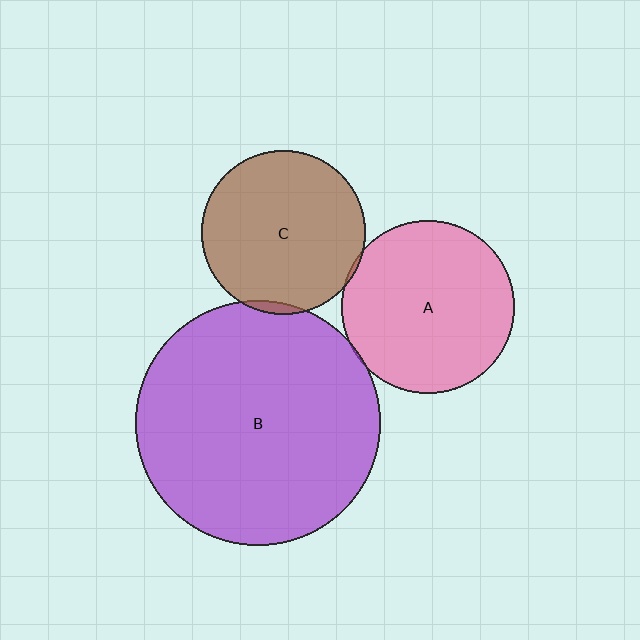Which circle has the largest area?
Circle B (purple).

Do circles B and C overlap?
Yes.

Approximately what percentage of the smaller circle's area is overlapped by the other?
Approximately 5%.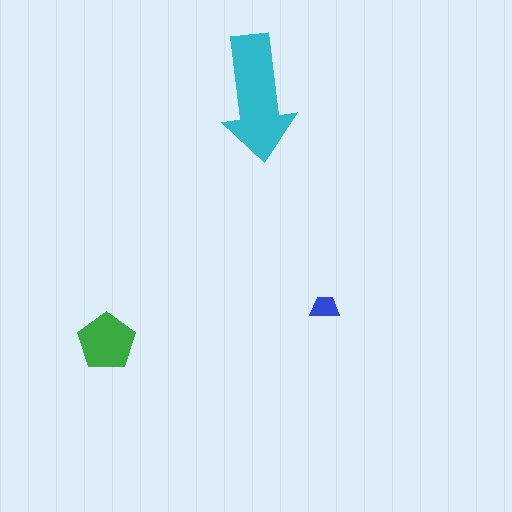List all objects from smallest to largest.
The blue trapezoid, the green pentagon, the cyan arrow.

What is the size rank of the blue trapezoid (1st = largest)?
3rd.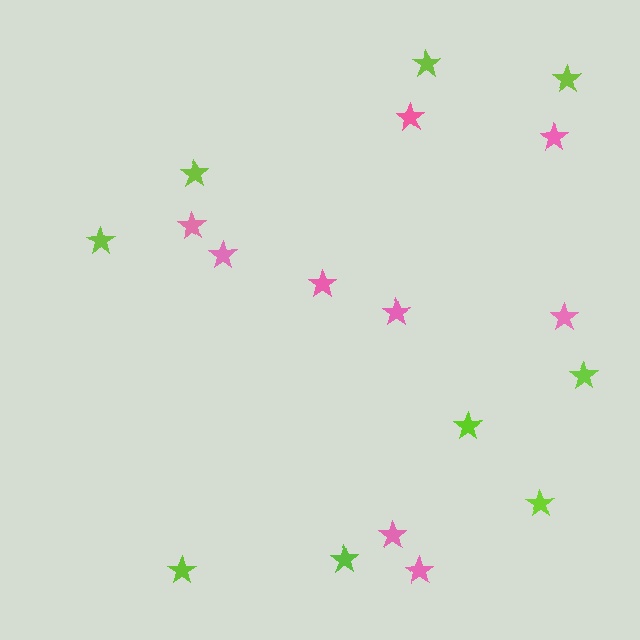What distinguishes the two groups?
There are 2 groups: one group of pink stars (9) and one group of lime stars (9).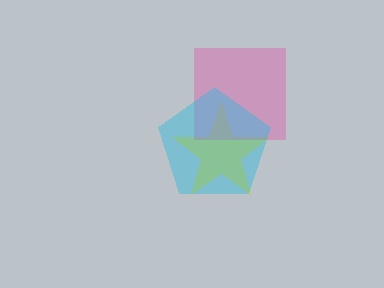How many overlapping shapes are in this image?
There are 3 overlapping shapes in the image.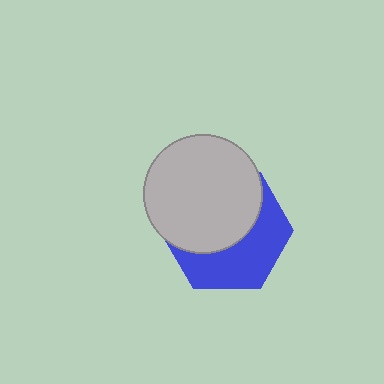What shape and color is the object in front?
The object in front is a light gray circle.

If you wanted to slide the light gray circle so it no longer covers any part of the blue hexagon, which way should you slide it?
Slide it up — that is the most direct way to separate the two shapes.